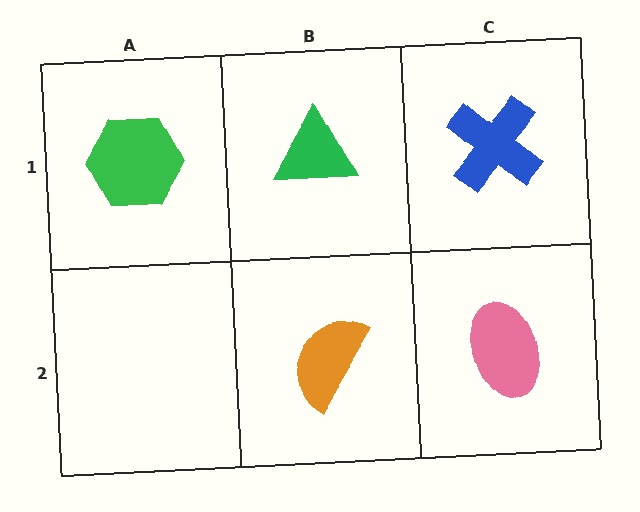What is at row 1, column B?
A green triangle.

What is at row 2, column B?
An orange semicircle.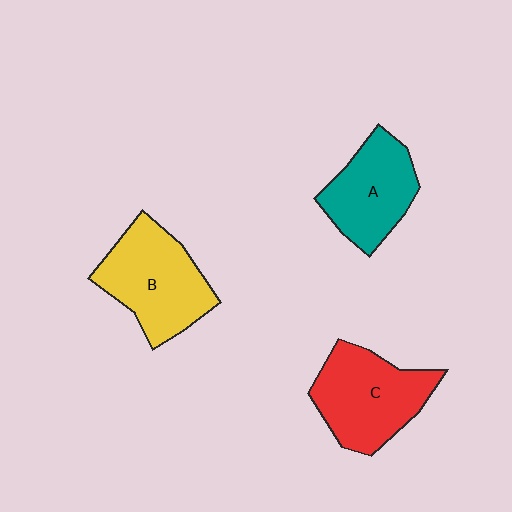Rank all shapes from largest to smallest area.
From largest to smallest: B (yellow), C (red), A (teal).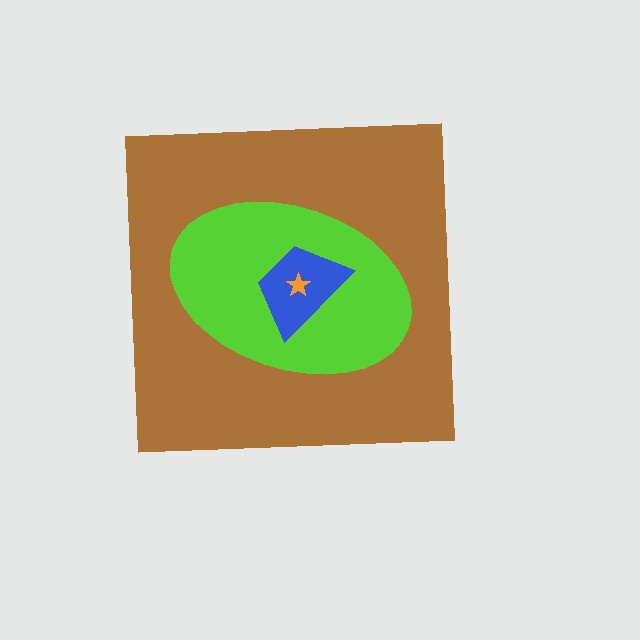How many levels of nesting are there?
4.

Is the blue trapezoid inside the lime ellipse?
Yes.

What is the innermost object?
The orange star.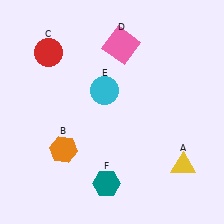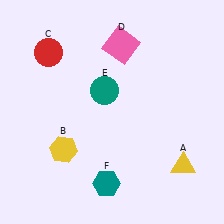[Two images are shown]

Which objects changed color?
B changed from orange to yellow. E changed from cyan to teal.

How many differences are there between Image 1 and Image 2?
There are 2 differences between the two images.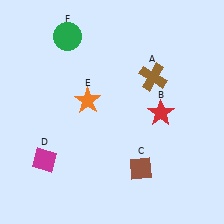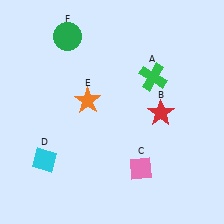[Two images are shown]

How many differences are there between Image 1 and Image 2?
There are 3 differences between the two images.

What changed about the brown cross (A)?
In Image 1, A is brown. In Image 2, it changed to green.